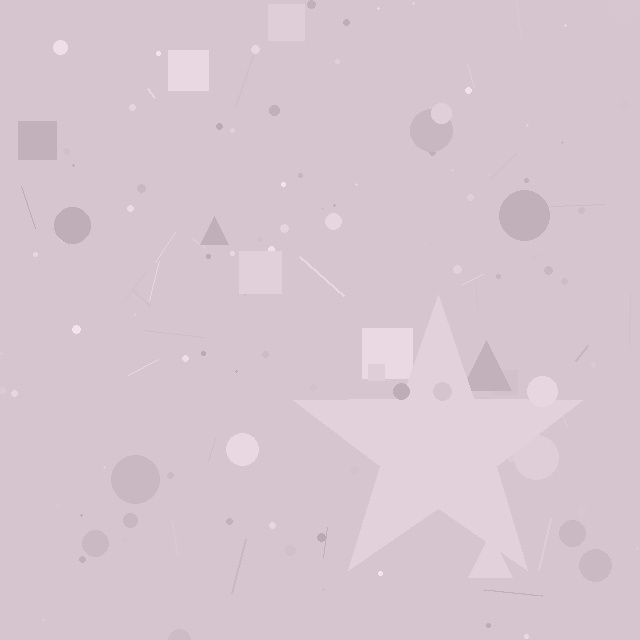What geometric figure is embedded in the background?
A star is embedded in the background.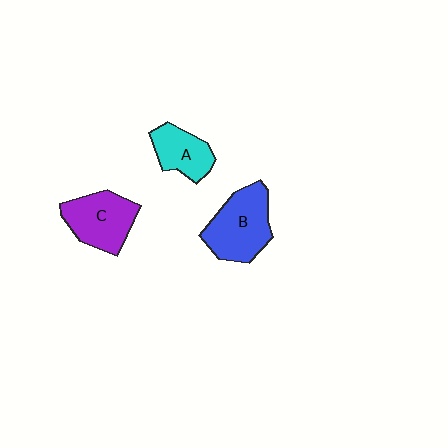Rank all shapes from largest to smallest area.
From largest to smallest: B (blue), C (purple), A (cyan).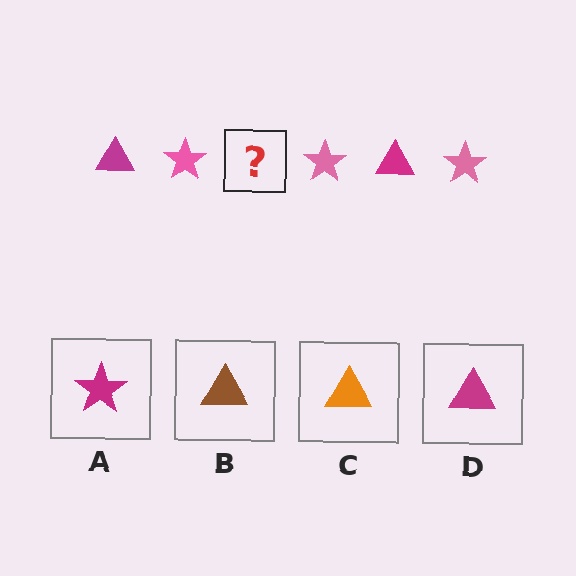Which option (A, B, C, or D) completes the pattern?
D.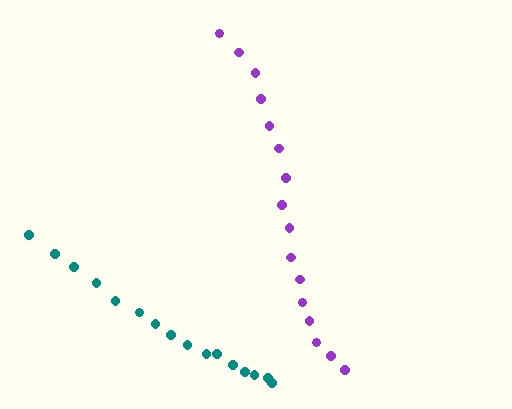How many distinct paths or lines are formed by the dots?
There are 2 distinct paths.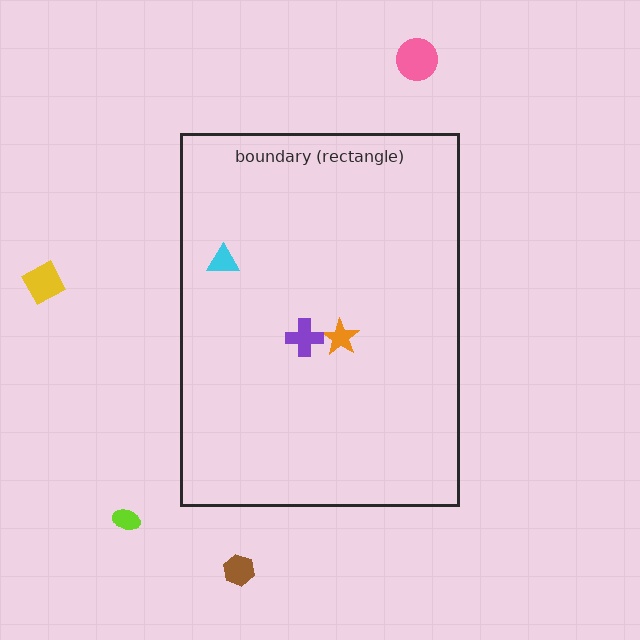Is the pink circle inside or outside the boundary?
Outside.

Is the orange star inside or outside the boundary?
Inside.